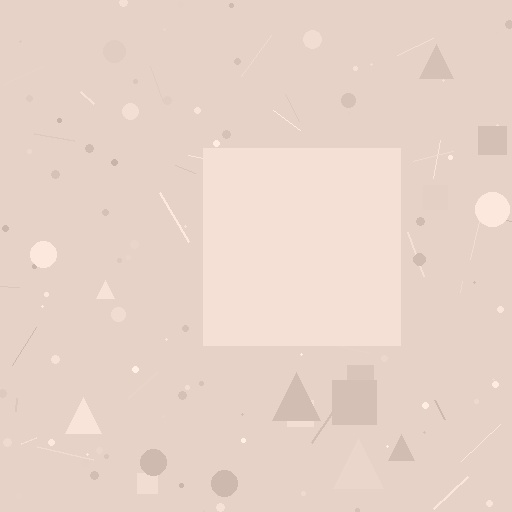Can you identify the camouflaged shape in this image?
The camouflaged shape is a square.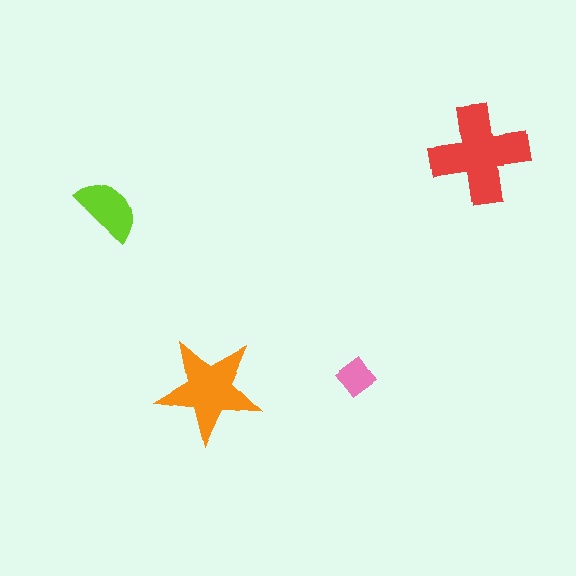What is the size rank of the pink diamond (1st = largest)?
4th.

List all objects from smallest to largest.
The pink diamond, the lime semicircle, the orange star, the red cross.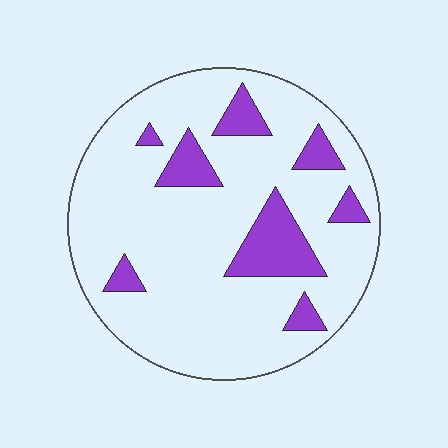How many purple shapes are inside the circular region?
8.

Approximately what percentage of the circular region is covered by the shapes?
Approximately 15%.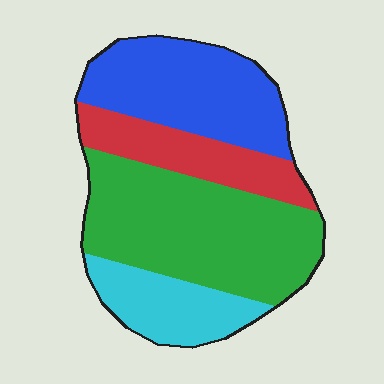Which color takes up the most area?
Green, at roughly 40%.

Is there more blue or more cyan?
Blue.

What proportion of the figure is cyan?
Cyan covers about 15% of the figure.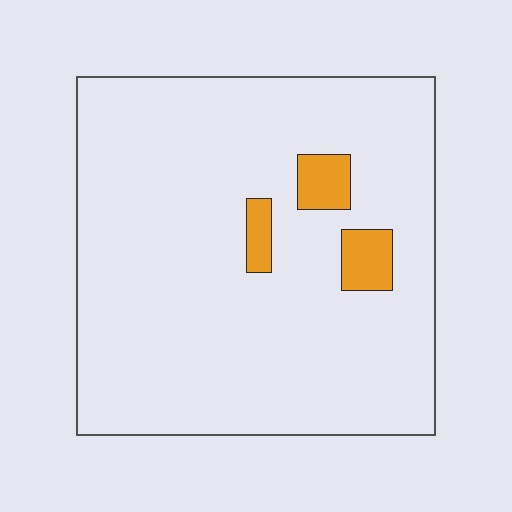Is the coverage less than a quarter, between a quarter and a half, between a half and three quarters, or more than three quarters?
Less than a quarter.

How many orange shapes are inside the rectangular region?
3.